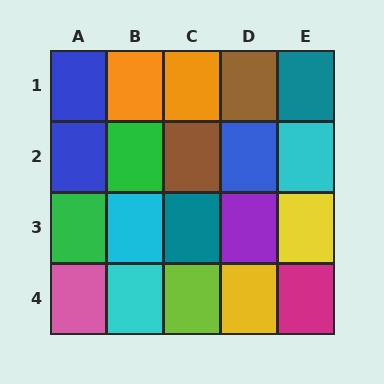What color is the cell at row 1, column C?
Orange.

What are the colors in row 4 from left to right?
Pink, cyan, lime, yellow, magenta.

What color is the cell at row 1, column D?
Brown.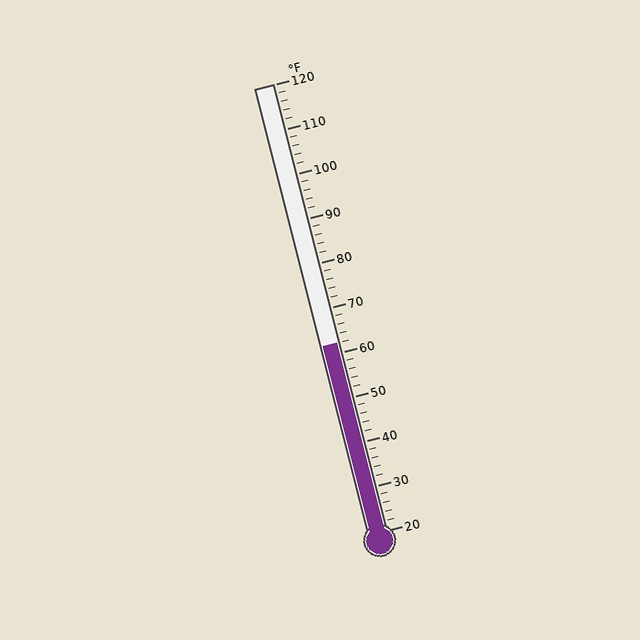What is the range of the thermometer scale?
The thermometer scale ranges from 20°F to 120°F.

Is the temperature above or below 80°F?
The temperature is below 80°F.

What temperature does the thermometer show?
The thermometer shows approximately 62°F.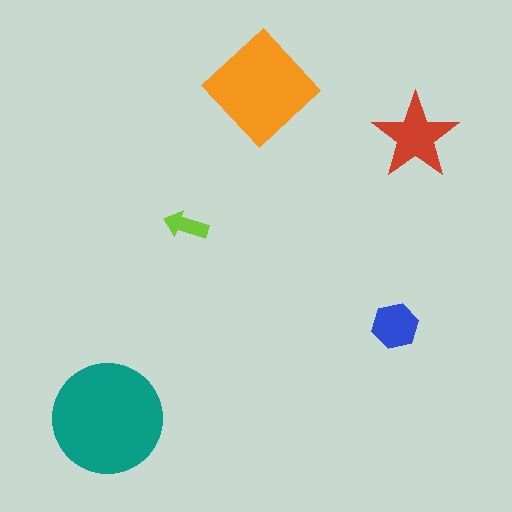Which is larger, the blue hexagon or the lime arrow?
The blue hexagon.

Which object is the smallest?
The lime arrow.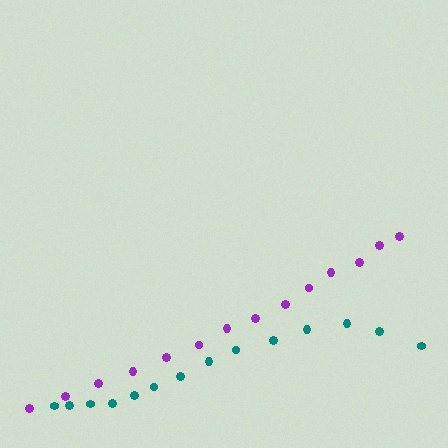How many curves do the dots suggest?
There are 2 distinct paths.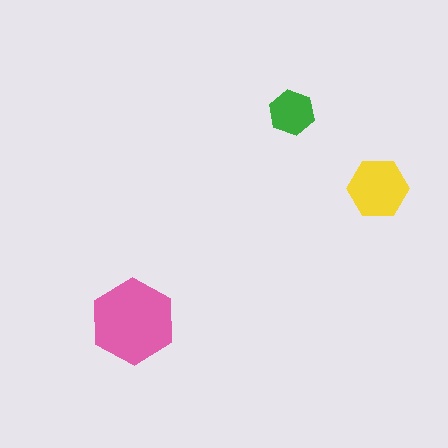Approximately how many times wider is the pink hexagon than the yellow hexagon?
About 1.5 times wider.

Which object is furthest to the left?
The pink hexagon is leftmost.